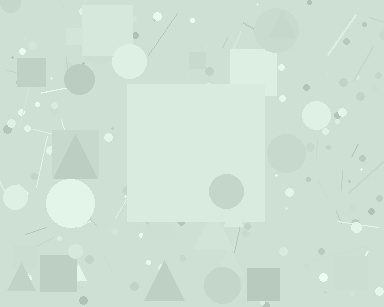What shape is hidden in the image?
A square is hidden in the image.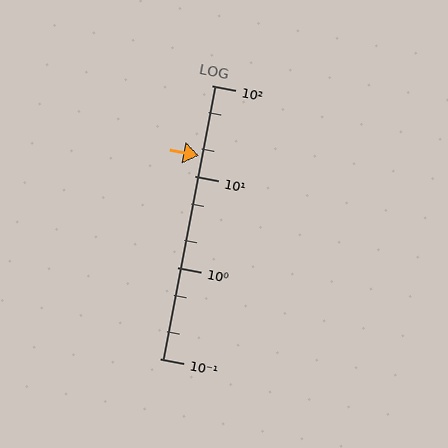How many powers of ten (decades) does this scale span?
The scale spans 3 decades, from 0.1 to 100.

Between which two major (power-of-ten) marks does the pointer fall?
The pointer is between 10 and 100.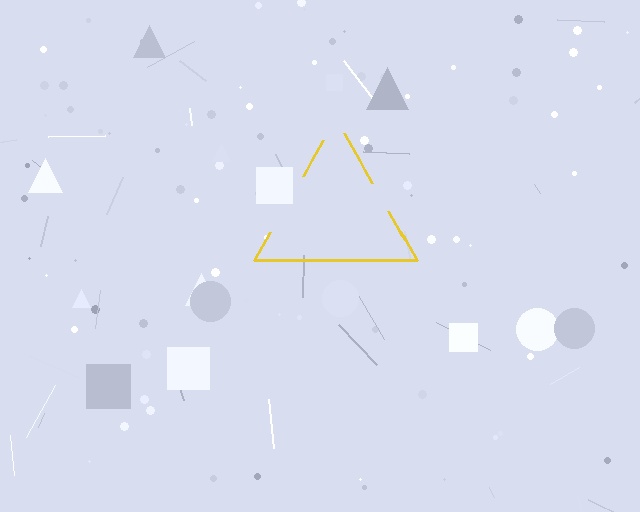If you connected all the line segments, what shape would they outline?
They would outline a triangle.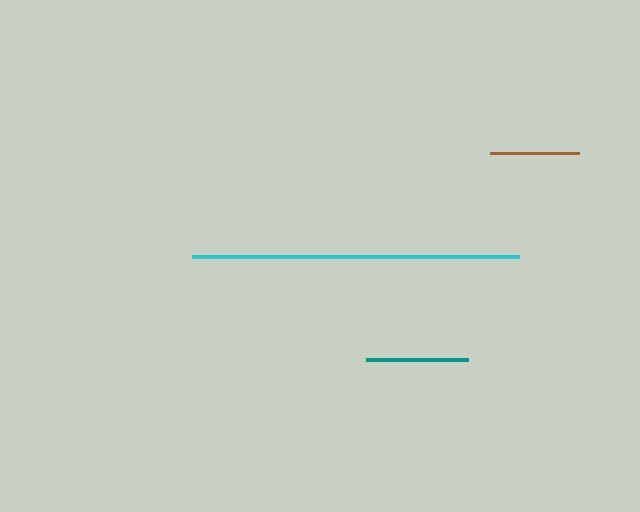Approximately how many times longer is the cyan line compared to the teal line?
The cyan line is approximately 3.2 times the length of the teal line.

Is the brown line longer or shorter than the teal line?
The teal line is longer than the brown line.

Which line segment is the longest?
The cyan line is the longest at approximately 326 pixels.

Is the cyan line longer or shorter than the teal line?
The cyan line is longer than the teal line.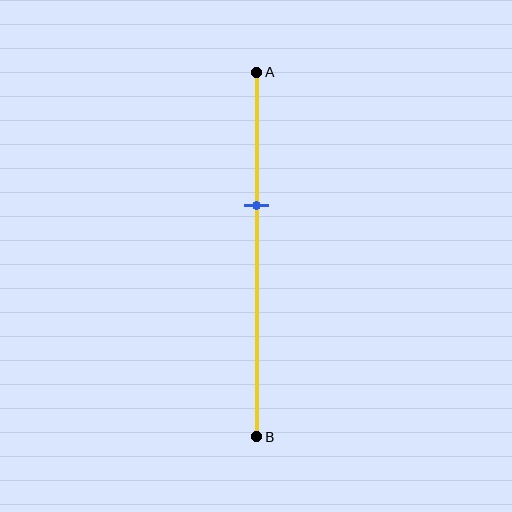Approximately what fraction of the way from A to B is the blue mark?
The blue mark is approximately 35% of the way from A to B.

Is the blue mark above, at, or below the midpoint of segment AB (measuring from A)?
The blue mark is above the midpoint of segment AB.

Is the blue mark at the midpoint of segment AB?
No, the mark is at about 35% from A, not at the 50% midpoint.